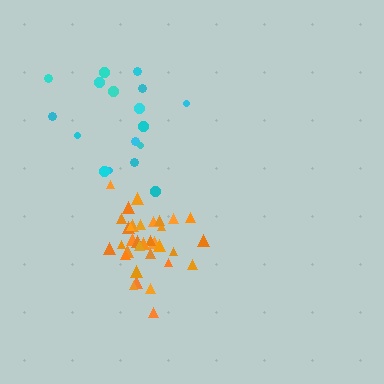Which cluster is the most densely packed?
Orange.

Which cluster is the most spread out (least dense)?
Cyan.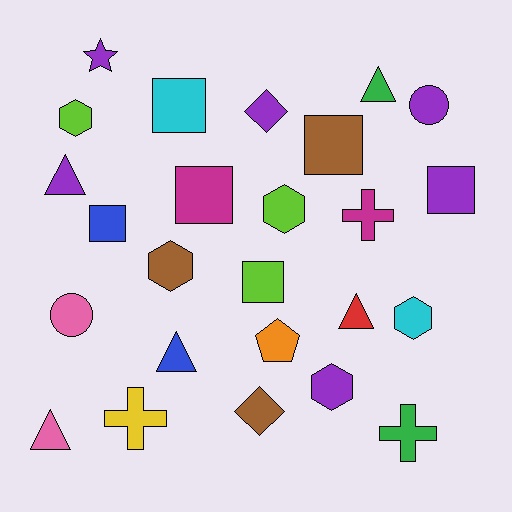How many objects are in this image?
There are 25 objects.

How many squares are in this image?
There are 6 squares.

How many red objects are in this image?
There is 1 red object.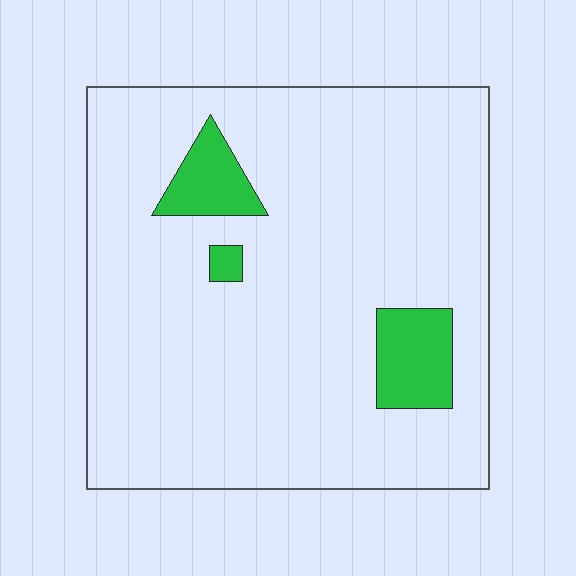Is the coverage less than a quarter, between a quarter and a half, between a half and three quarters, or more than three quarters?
Less than a quarter.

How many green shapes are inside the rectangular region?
3.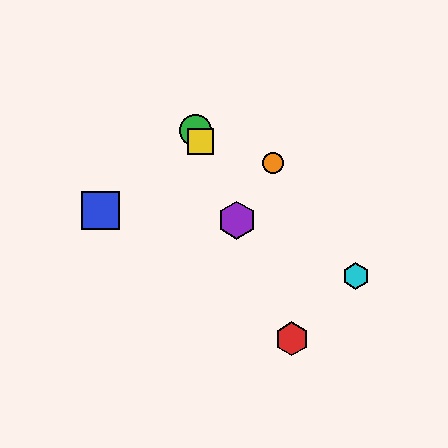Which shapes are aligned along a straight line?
The red hexagon, the green circle, the yellow square, the purple hexagon are aligned along a straight line.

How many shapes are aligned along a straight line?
4 shapes (the red hexagon, the green circle, the yellow square, the purple hexagon) are aligned along a straight line.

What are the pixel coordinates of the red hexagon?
The red hexagon is at (292, 339).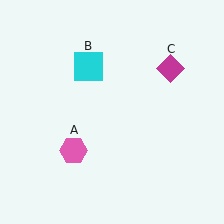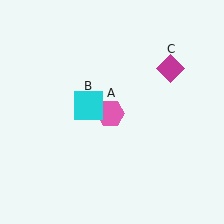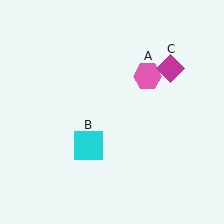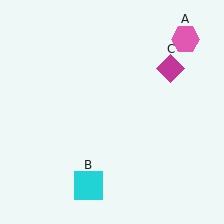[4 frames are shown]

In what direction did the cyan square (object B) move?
The cyan square (object B) moved down.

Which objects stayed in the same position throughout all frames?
Magenta diamond (object C) remained stationary.